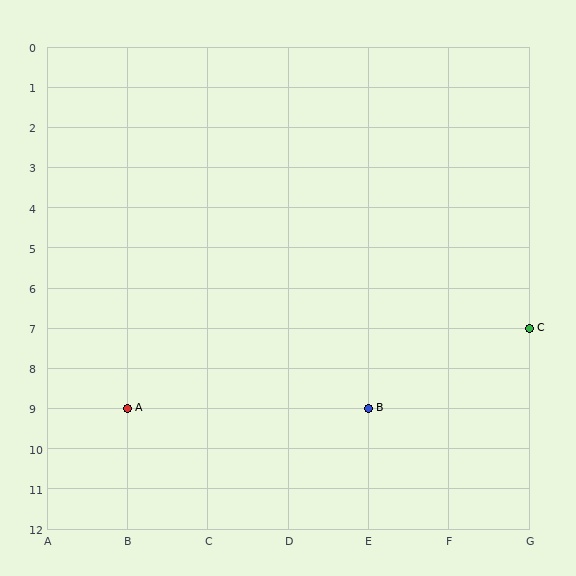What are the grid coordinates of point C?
Point C is at grid coordinates (G, 7).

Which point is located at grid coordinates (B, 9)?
Point A is at (B, 9).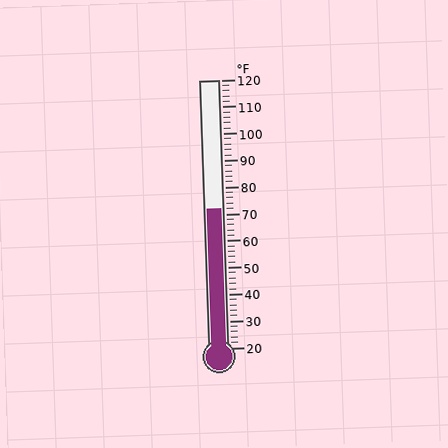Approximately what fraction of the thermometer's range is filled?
The thermometer is filled to approximately 50% of its range.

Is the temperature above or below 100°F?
The temperature is below 100°F.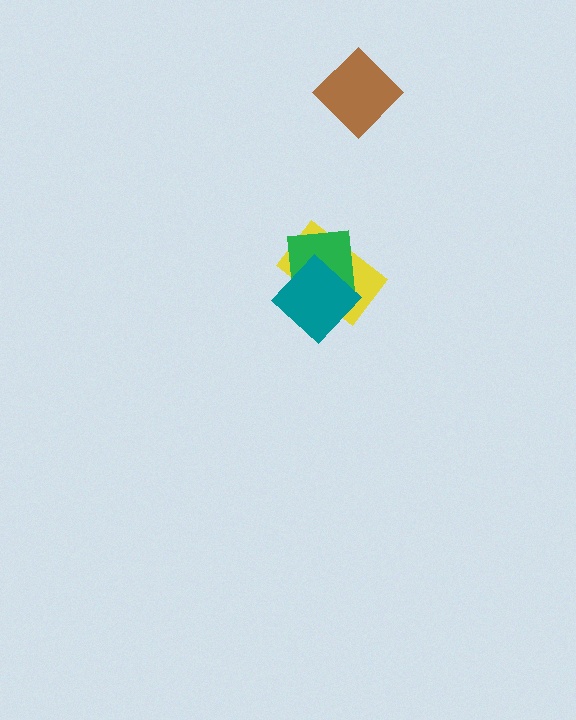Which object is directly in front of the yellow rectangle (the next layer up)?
The green square is directly in front of the yellow rectangle.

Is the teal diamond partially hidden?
No, no other shape covers it.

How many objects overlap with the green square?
2 objects overlap with the green square.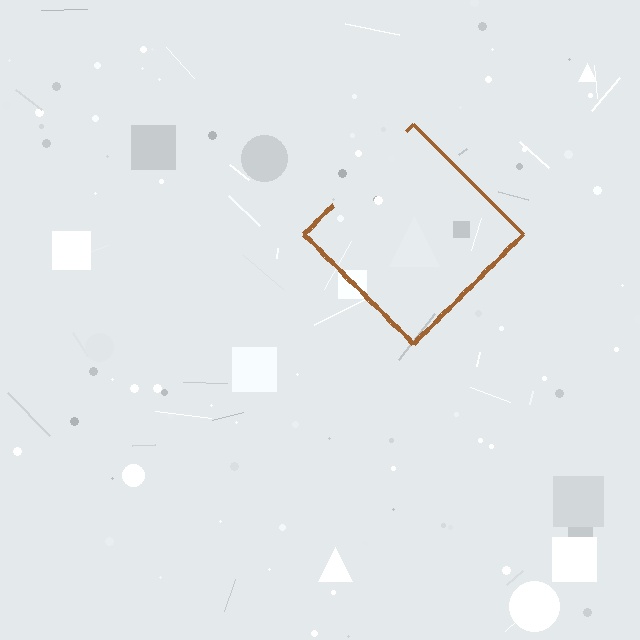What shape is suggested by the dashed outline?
The dashed outline suggests a diamond.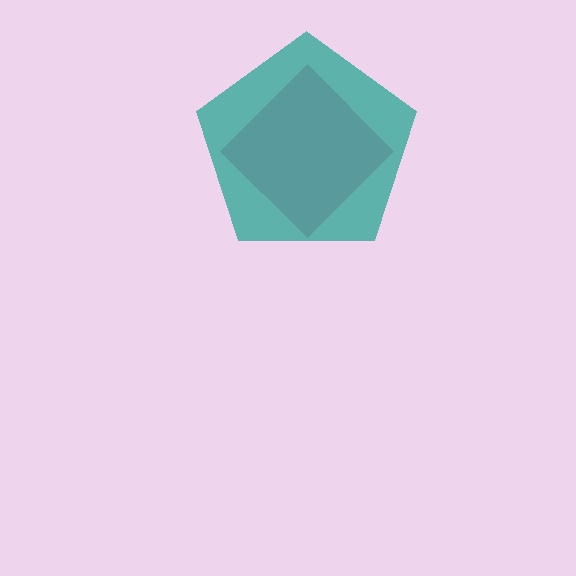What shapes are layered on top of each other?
The layered shapes are: a magenta diamond, a teal pentagon.